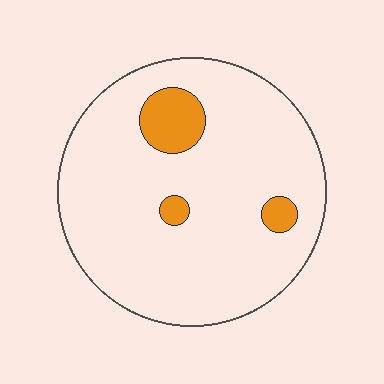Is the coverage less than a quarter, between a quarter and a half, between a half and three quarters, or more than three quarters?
Less than a quarter.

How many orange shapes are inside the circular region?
3.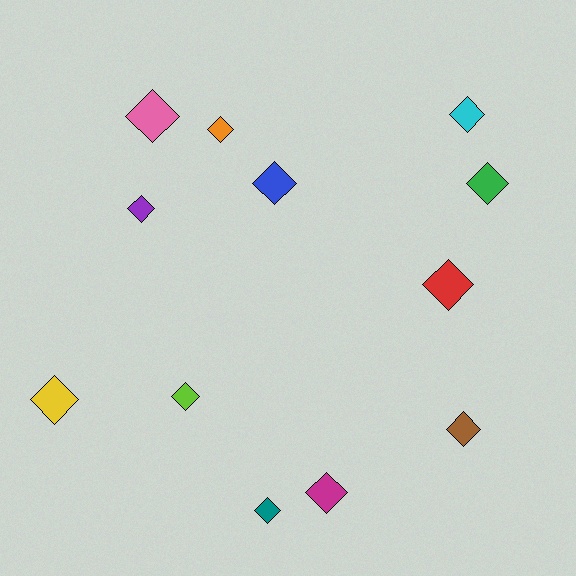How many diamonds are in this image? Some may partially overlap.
There are 12 diamonds.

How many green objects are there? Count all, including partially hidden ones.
There is 1 green object.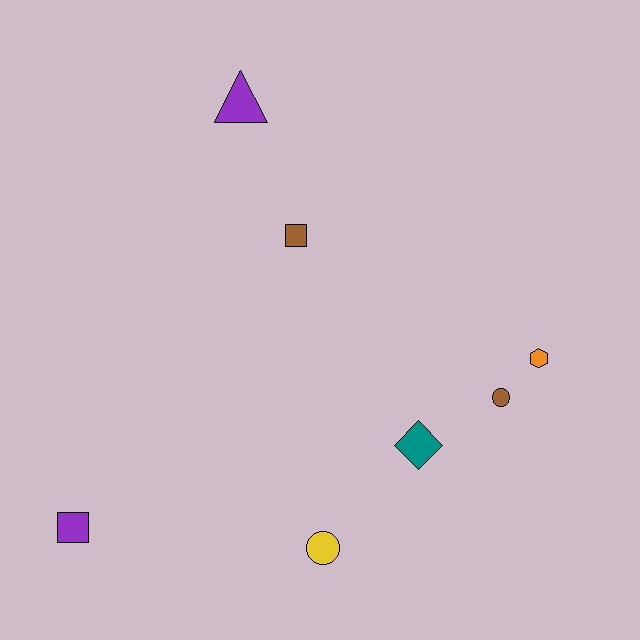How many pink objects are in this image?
There are no pink objects.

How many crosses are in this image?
There are no crosses.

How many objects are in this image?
There are 7 objects.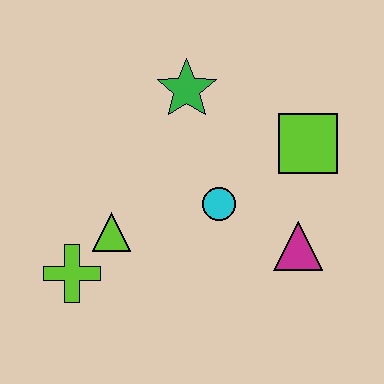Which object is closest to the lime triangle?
The lime cross is closest to the lime triangle.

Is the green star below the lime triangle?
No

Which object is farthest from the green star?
The lime cross is farthest from the green star.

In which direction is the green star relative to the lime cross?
The green star is above the lime cross.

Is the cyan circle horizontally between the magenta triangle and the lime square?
No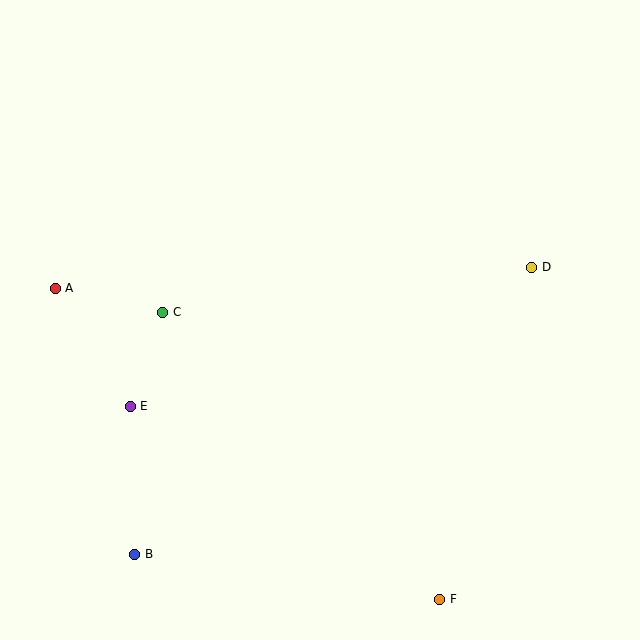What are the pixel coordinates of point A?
Point A is at (55, 288).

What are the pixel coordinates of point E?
Point E is at (130, 406).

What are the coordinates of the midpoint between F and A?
The midpoint between F and A is at (248, 444).